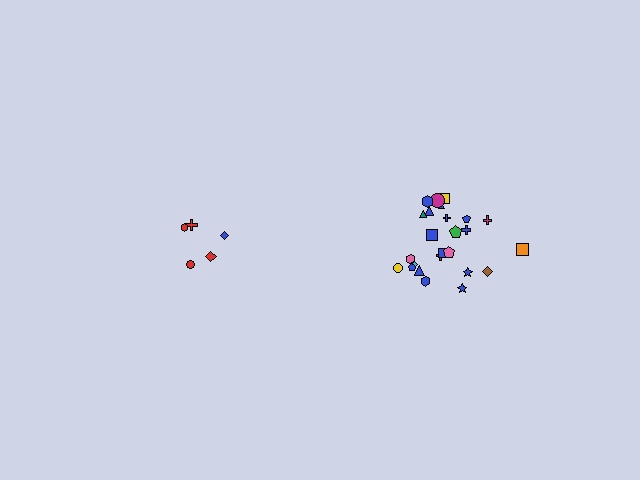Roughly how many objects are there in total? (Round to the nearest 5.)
Roughly 30 objects in total.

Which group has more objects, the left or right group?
The right group.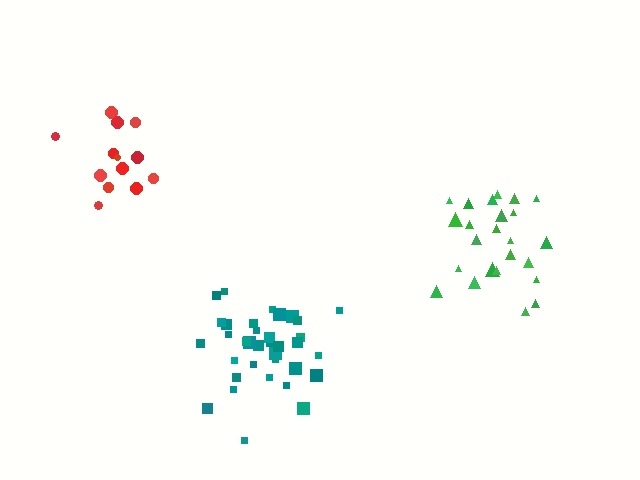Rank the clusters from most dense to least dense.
teal, green, red.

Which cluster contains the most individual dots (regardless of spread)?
Teal (35).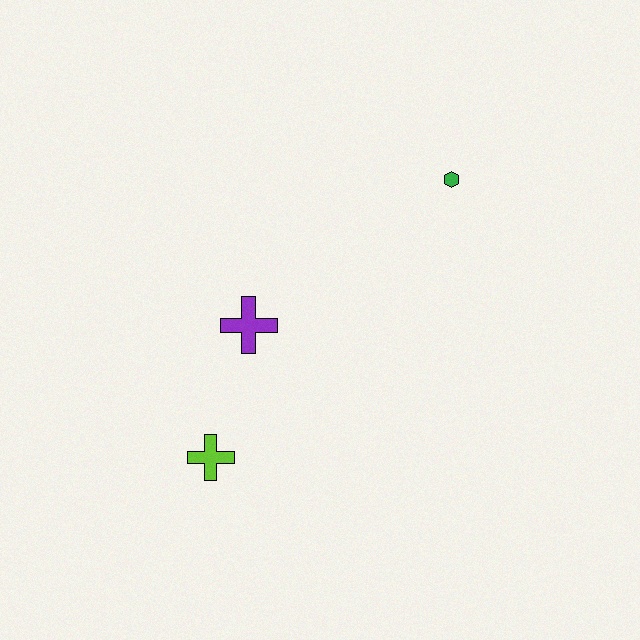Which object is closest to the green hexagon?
The purple cross is closest to the green hexagon.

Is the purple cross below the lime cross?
No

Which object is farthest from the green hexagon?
The lime cross is farthest from the green hexagon.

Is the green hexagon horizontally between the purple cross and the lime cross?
No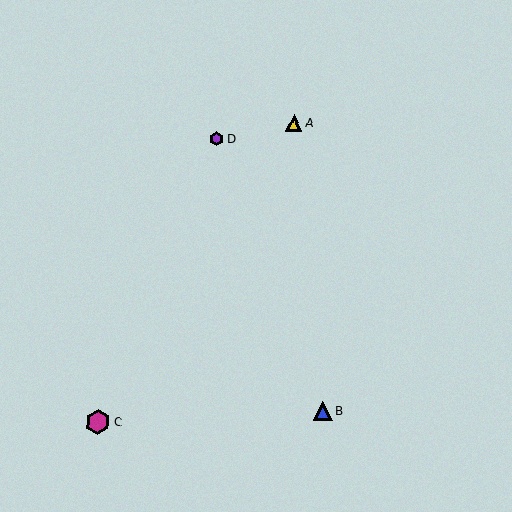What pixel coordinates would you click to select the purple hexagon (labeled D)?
Click at (217, 139) to select the purple hexagon D.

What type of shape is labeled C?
Shape C is a magenta hexagon.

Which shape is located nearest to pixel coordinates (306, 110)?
The yellow triangle (labeled A) at (294, 123) is nearest to that location.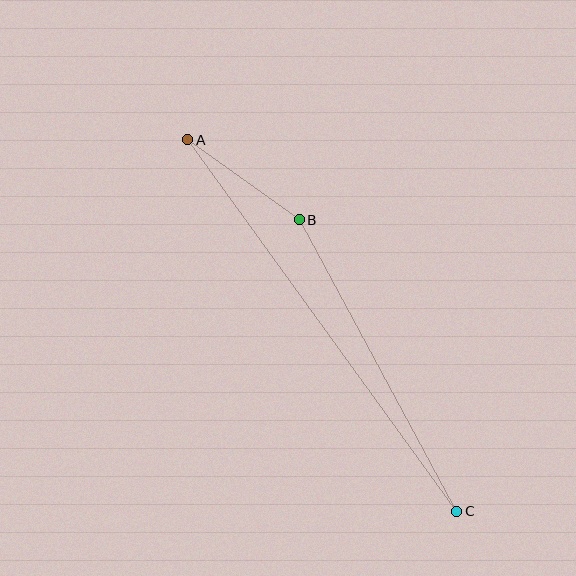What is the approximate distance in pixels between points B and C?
The distance between B and C is approximately 332 pixels.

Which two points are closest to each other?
Points A and B are closest to each other.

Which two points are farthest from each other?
Points A and C are farthest from each other.